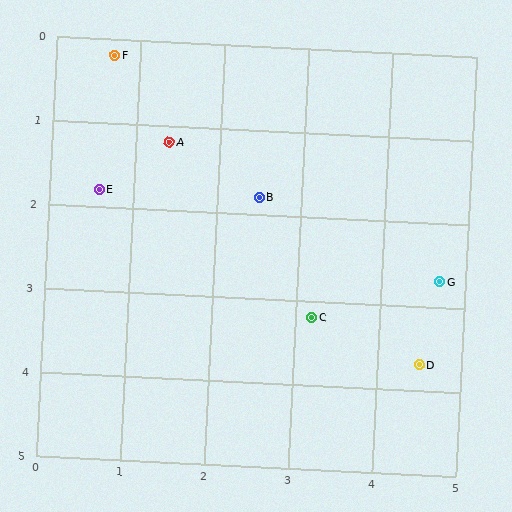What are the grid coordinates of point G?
Point G is at approximately (4.7, 2.7).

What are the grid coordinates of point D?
Point D is at approximately (4.5, 3.7).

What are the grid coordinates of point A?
Point A is at approximately (1.4, 1.2).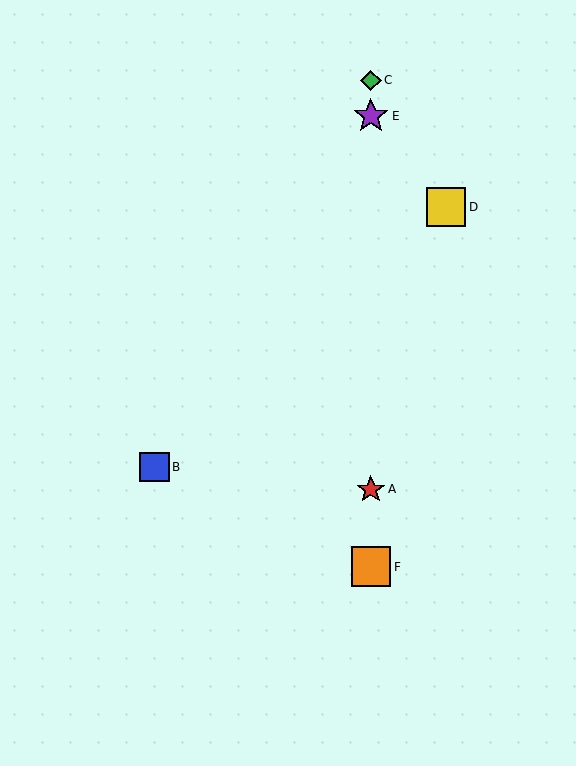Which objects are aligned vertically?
Objects A, C, E, F are aligned vertically.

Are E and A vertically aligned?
Yes, both are at x≈371.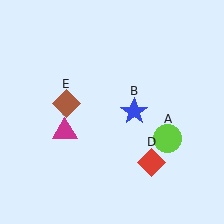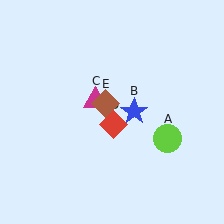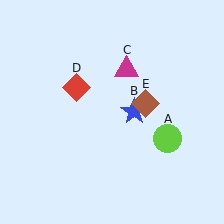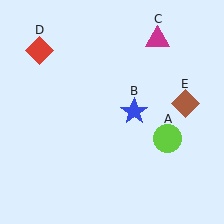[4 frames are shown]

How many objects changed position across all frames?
3 objects changed position: magenta triangle (object C), red diamond (object D), brown diamond (object E).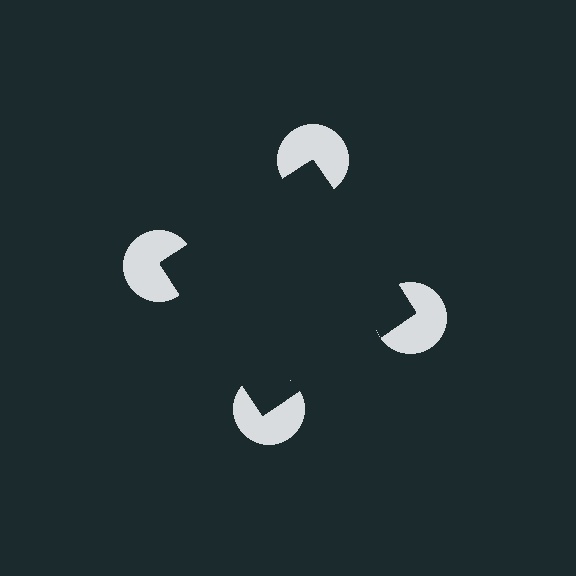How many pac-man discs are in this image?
There are 4 — one at each vertex of the illusory square.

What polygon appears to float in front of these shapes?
An illusory square — its edges are inferred from the aligned wedge cuts in the pac-man discs, not physically drawn.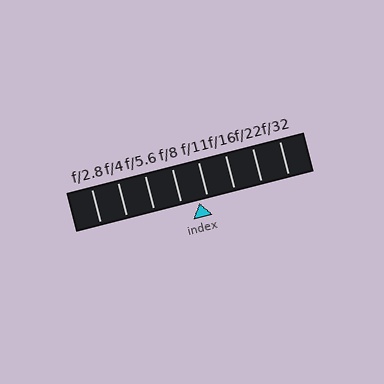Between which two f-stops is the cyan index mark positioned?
The index mark is between f/8 and f/11.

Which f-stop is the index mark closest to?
The index mark is closest to f/11.